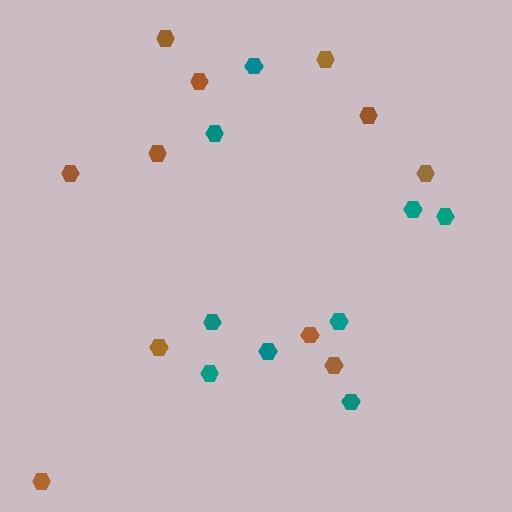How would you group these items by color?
There are 2 groups: one group of brown hexagons (11) and one group of teal hexagons (9).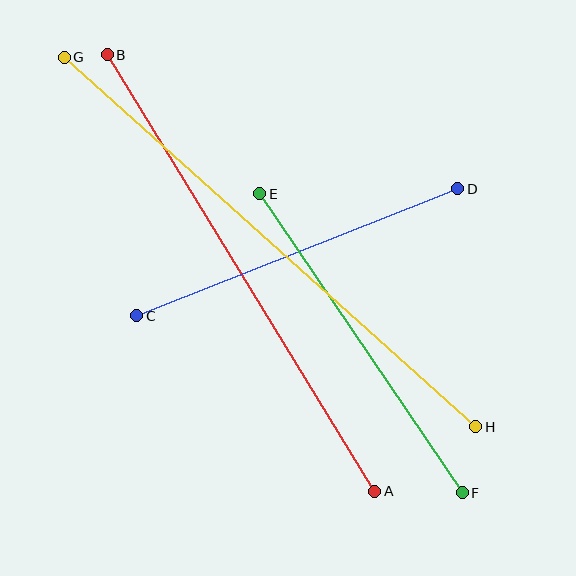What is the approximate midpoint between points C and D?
The midpoint is at approximately (297, 252) pixels.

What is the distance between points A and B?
The distance is approximately 512 pixels.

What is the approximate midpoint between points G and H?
The midpoint is at approximately (270, 242) pixels.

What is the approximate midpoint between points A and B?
The midpoint is at approximately (241, 273) pixels.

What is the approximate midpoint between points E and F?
The midpoint is at approximately (361, 343) pixels.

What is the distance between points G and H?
The distance is approximately 553 pixels.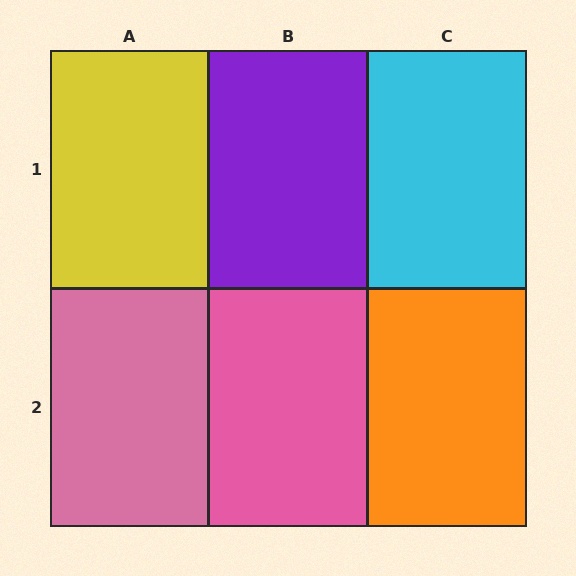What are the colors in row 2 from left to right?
Pink, pink, orange.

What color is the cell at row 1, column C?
Cyan.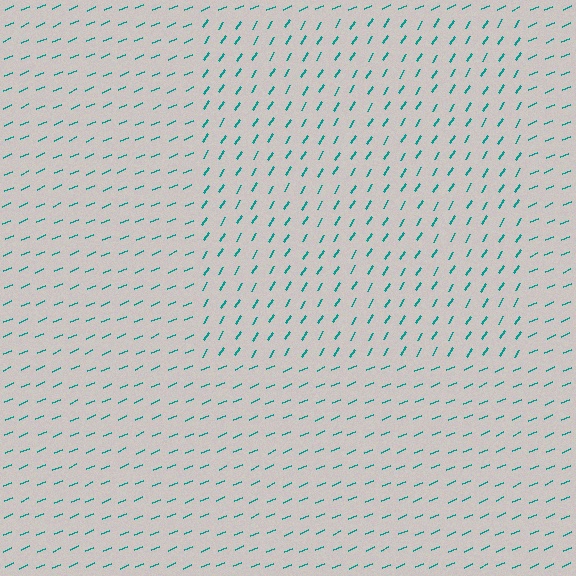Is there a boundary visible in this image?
Yes, there is a texture boundary formed by a change in line orientation.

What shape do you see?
I see a rectangle.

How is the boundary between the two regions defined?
The boundary is defined purely by a change in line orientation (approximately 34 degrees difference). All lines are the same color and thickness.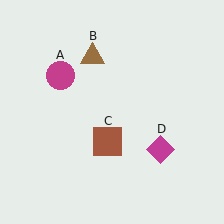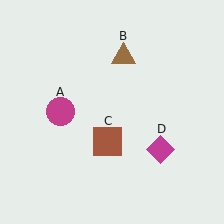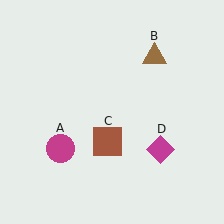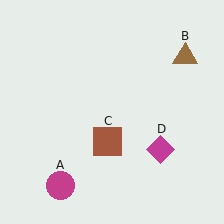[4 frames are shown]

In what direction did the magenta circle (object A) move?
The magenta circle (object A) moved down.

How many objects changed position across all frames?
2 objects changed position: magenta circle (object A), brown triangle (object B).